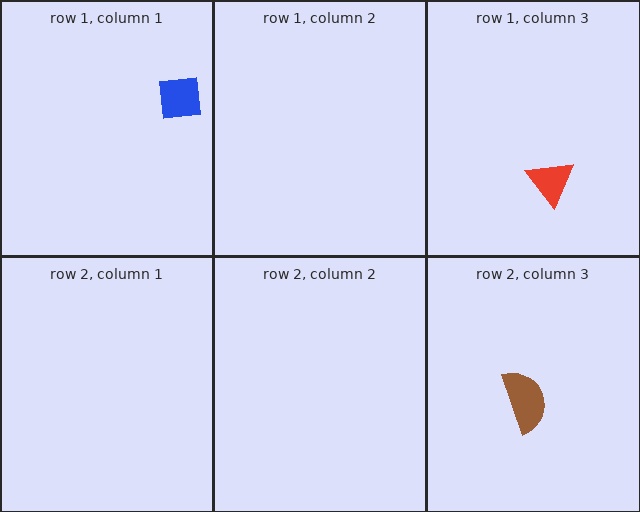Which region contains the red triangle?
The row 1, column 3 region.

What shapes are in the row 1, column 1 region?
The blue square.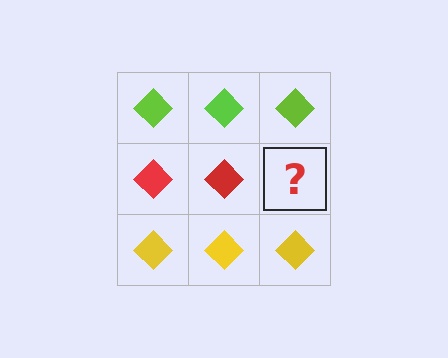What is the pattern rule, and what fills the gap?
The rule is that each row has a consistent color. The gap should be filled with a red diamond.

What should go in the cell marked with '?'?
The missing cell should contain a red diamond.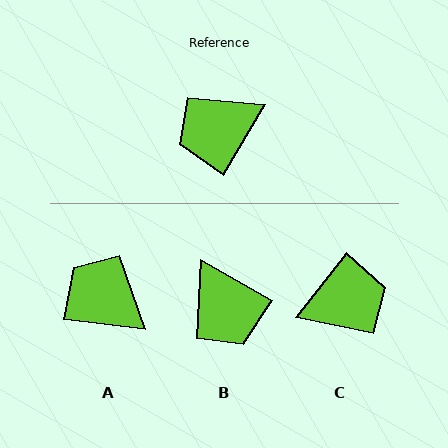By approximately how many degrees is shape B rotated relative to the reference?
Approximately 91 degrees counter-clockwise.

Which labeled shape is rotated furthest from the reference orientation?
C, about 173 degrees away.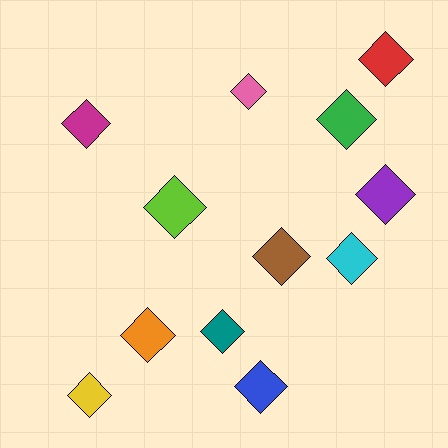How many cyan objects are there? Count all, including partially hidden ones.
There is 1 cyan object.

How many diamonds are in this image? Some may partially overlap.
There are 12 diamonds.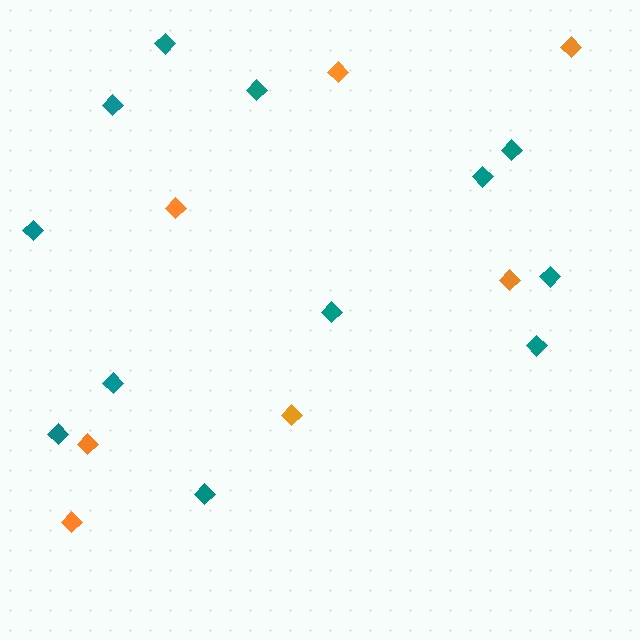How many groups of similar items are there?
There are 2 groups: one group of teal diamonds (12) and one group of orange diamonds (7).